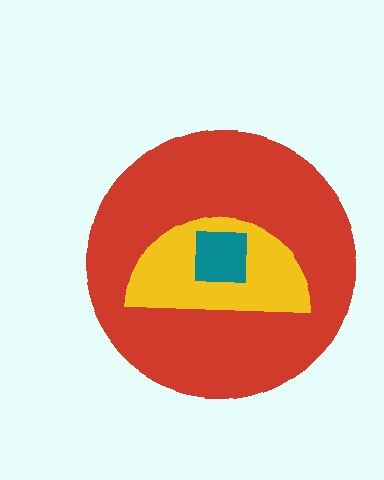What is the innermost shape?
The teal square.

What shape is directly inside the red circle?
The yellow semicircle.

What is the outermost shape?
The red circle.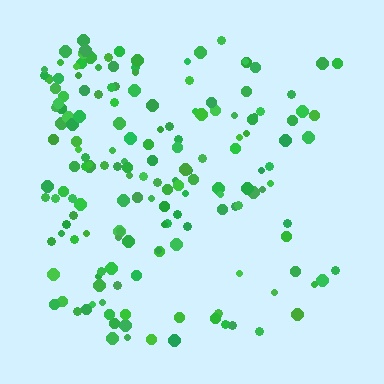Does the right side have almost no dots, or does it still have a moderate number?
Still a moderate number, just noticeably fewer than the left.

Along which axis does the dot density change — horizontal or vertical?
Horizontal.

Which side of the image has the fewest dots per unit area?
The right.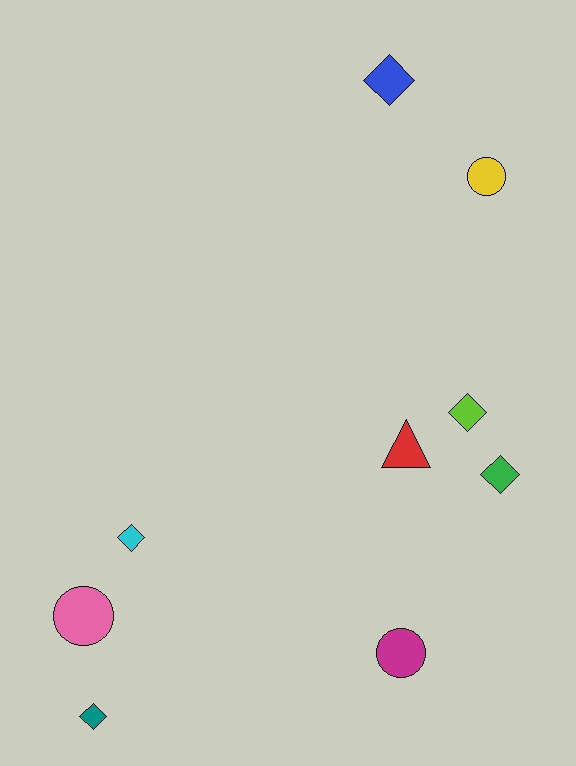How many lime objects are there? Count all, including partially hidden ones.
There is 1 lime object.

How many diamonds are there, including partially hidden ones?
There are 5 diamonds.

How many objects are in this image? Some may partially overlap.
There are 9 objects.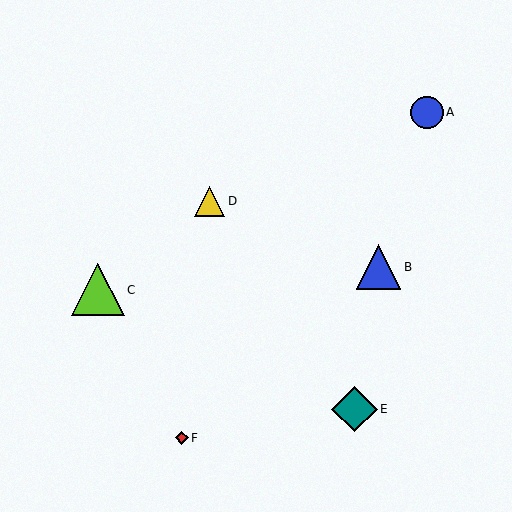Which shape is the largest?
The lime triangle (labeled C) is the largest.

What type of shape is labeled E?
Shape E is a teal diamond.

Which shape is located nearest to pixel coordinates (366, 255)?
The blue triangle (labeled B) at (379, 267) is nearest to that location.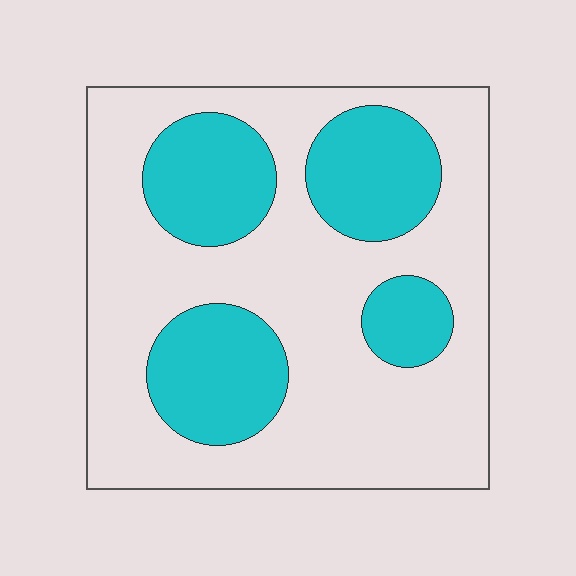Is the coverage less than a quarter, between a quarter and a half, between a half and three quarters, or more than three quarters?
Between a quarter and a half.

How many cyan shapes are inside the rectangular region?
4.